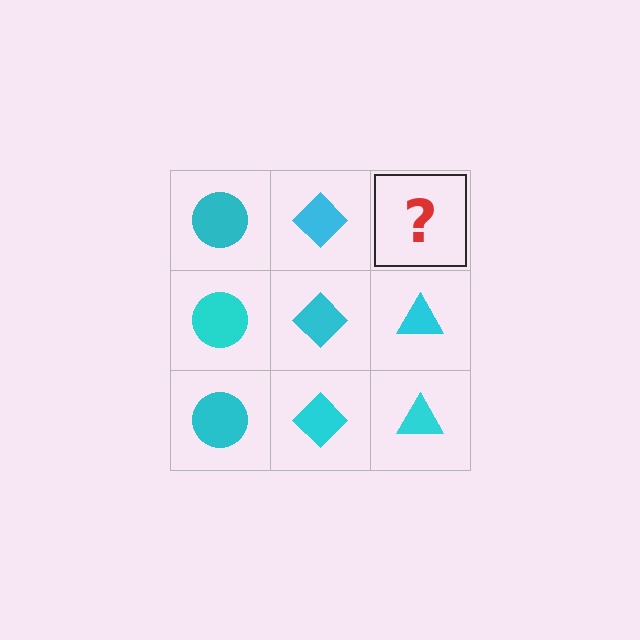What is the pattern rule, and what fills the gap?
The rule is that each column has a consistent shape. The gap should be filled with a cyan triangle.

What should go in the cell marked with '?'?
The missing cell should contain a cyan triangle.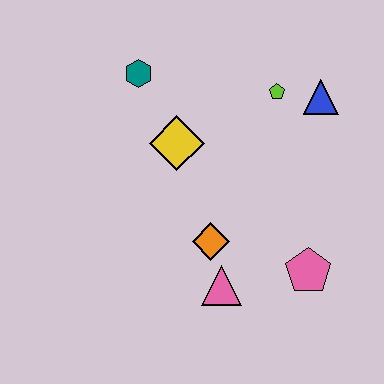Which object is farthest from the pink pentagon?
The teal hexagon is farthest from the pink pentagon.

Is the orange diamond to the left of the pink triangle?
Yes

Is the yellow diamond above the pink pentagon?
Yes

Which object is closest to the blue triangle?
The lime pentagon is closest to the blue triangle.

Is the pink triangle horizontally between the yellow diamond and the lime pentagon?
Yes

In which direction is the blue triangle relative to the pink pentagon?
The blue triangle is above the pink pentagon.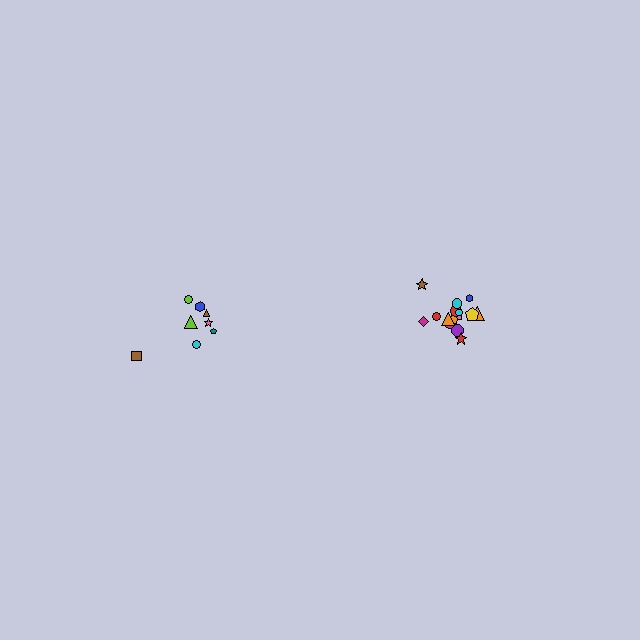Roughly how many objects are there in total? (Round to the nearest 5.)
Roughly 25 objects in total.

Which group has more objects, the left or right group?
The right group.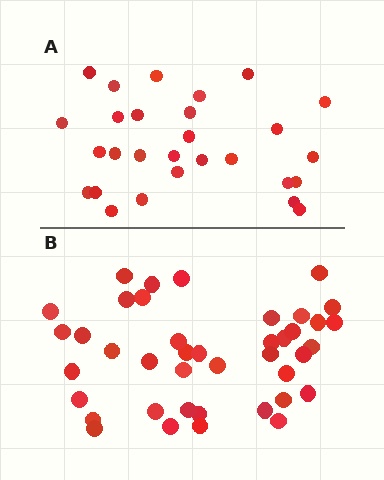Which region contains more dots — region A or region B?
Region B (the bottom region) has more dots.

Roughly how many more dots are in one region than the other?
Region B has approximately 15 more dots than region A.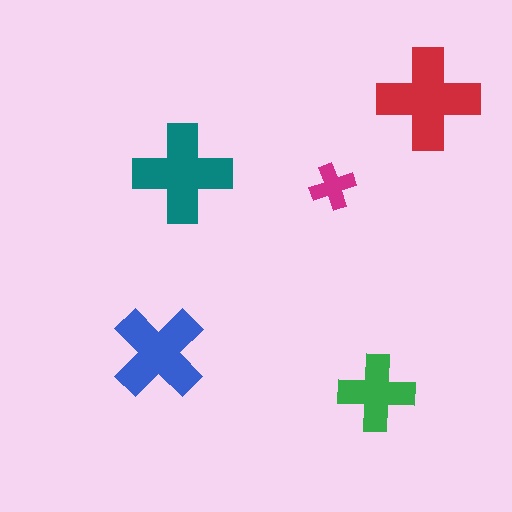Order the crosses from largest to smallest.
the red one, the teal one, the blue one, the green one, the magenta one.